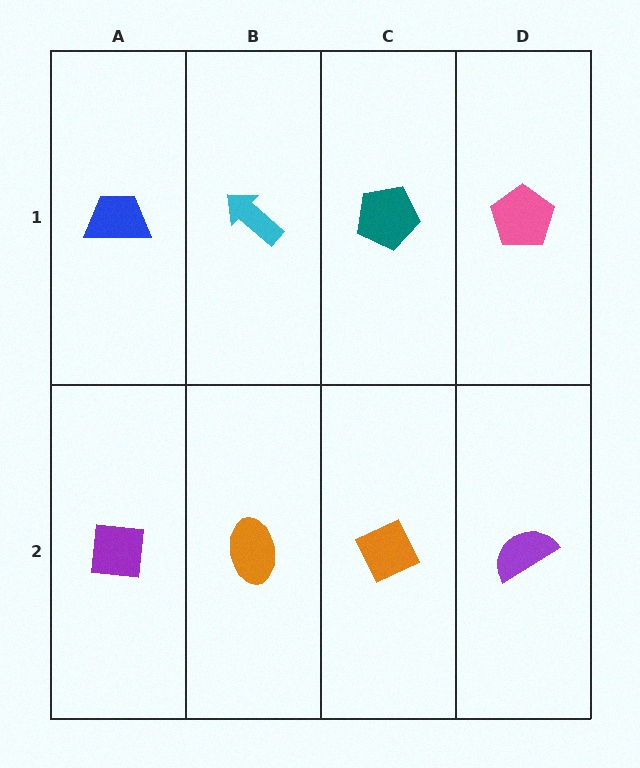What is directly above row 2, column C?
A teal pentagon.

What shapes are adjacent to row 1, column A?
A purple square (row 2, column A), a cyan arrow (row 1, column B).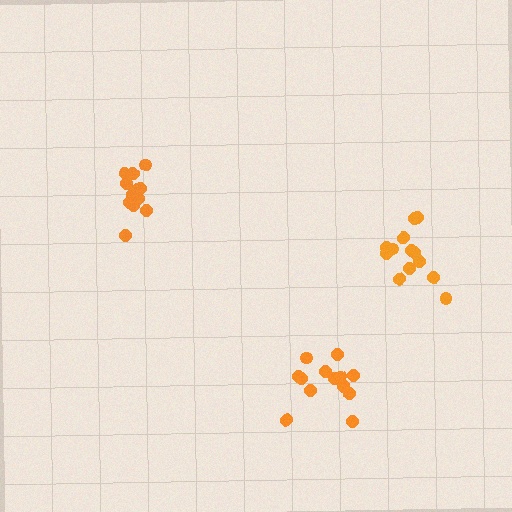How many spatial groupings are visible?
There are 3 spatial groupings.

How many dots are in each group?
Group 1: 13 dots, Group 2: 13 dots, Group 3: 14 dots (40 total).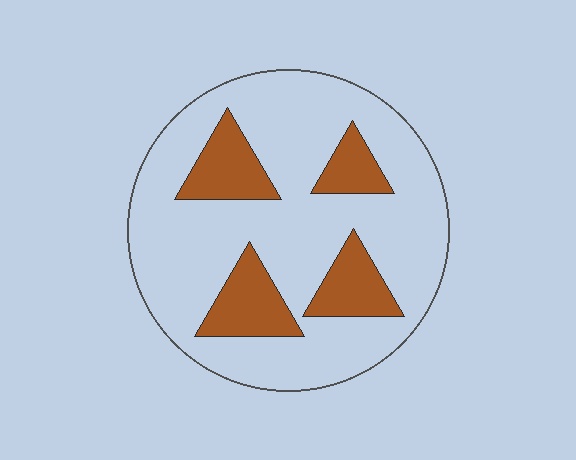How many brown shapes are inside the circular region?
4.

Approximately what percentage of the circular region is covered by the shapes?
Approximately 20%.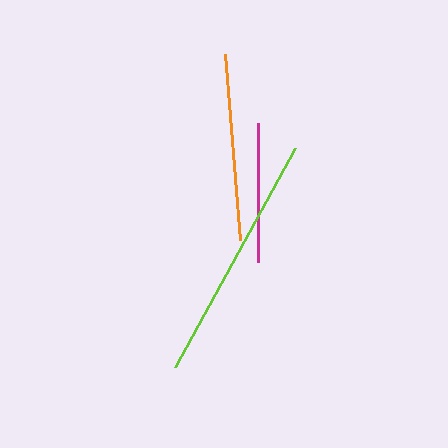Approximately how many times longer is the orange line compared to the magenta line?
The orange line is approximately 1.3 times the length of the magenta line.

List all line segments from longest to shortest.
From longest to shortest: lime, orange, magenta.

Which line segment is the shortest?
The magenta line is the shortest at approximately 139 pixels.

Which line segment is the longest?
The lime line is the longest at approximately 249 pixels.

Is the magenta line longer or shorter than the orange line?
The orange line is longer than the magenta line.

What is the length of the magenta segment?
The magenta segment is approximately 139 pixels long.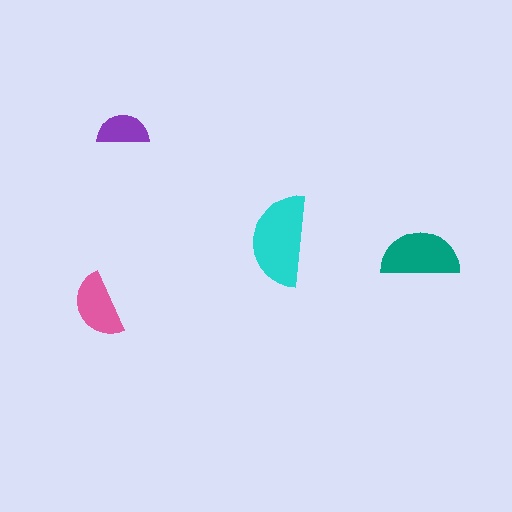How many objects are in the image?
There are 4 objects in the image.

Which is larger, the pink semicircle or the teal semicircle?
The teal one.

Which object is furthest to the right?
The teal semicircle is rightmost.